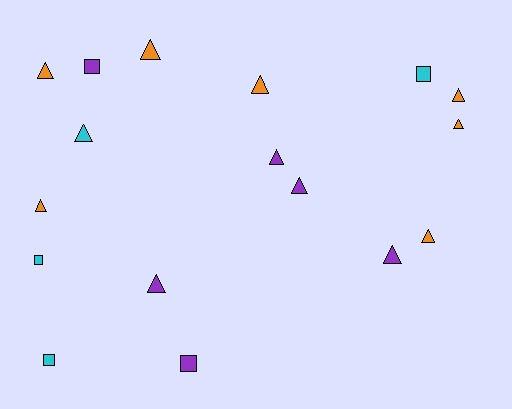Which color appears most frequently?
Orange, with 7 objects.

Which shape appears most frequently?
Triangle, with 12 objects.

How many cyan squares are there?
There are 3 cyan squares.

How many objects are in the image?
There are 17 objects.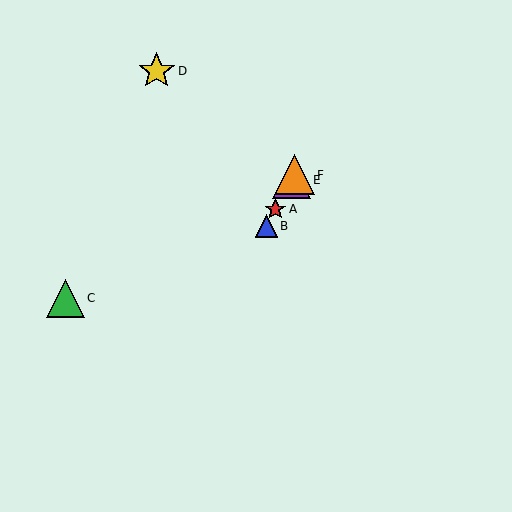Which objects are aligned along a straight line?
Objects A, B, E, F are aligned along a straight line.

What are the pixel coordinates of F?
Object F is at (294, 175).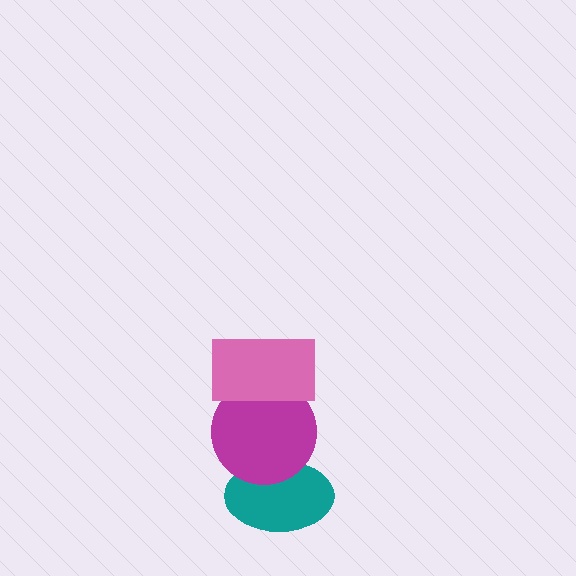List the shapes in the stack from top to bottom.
From top to bottom: the pink rectangle, the magenta circle, the teal ellipse.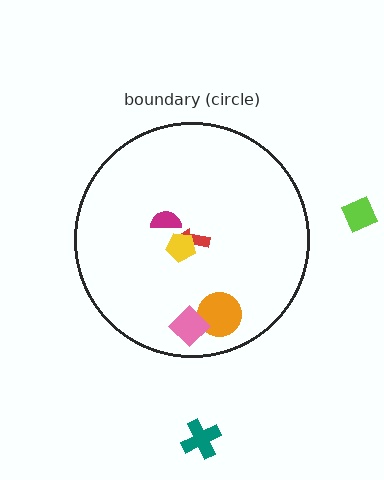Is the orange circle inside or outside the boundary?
Inside.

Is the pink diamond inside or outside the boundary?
Inside.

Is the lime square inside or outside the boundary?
Outside.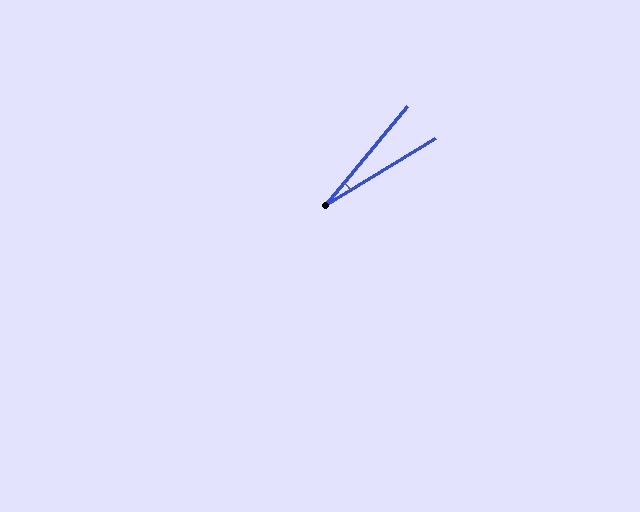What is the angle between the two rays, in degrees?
Approximately 19 degrees.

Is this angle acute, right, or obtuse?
It is acute.